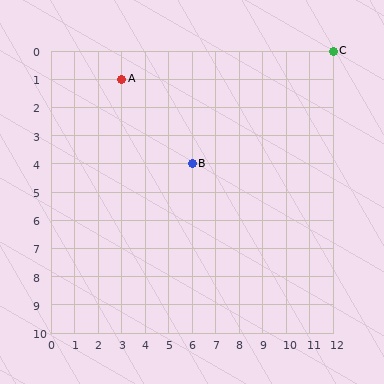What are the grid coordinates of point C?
Point C is at grid coordinates (12, 0).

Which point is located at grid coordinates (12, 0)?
Point C is at (12, 0).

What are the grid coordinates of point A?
Point A is at grid coordinates (3, 1).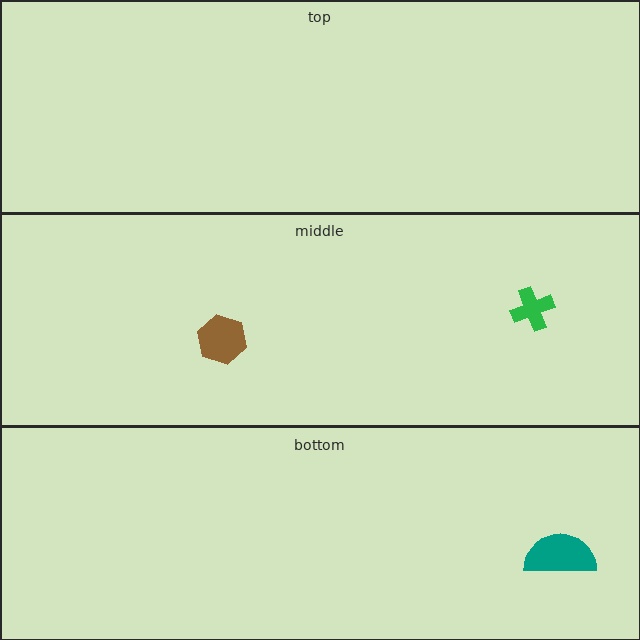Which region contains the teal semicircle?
The bottom region.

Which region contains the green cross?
The middle region.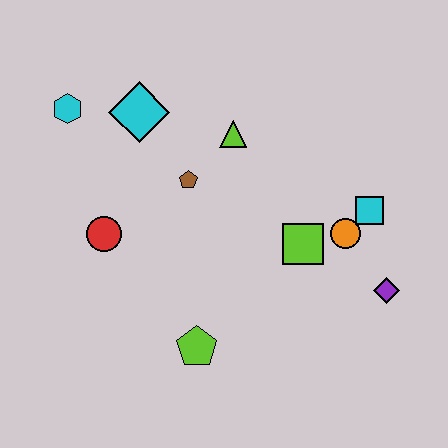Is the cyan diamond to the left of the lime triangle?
Yes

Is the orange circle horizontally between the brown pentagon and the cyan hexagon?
No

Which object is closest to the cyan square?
The orange circle is closest to the cyan square.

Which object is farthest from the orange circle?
The cyan hexagon is farthest from the orange circle.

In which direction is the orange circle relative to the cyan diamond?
The orange circle is to the right of the cyan diamond.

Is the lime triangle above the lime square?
Yes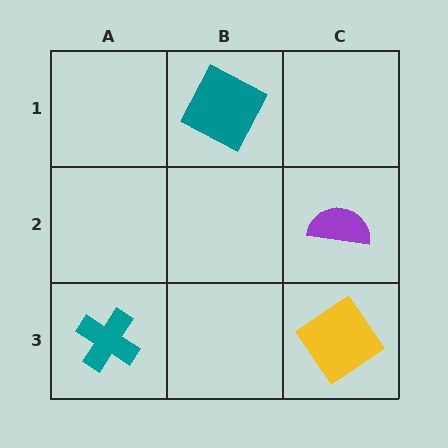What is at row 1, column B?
A teal square.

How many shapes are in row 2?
1 shape.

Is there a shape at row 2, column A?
No, that cell is empty.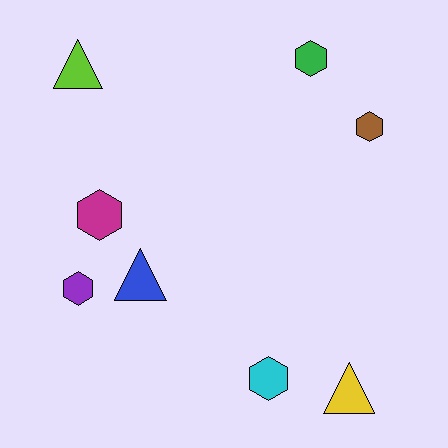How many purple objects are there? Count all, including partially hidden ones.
There is 1 purple object.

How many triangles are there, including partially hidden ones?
There are 3 triangles.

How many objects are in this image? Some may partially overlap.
There are 8 objects.